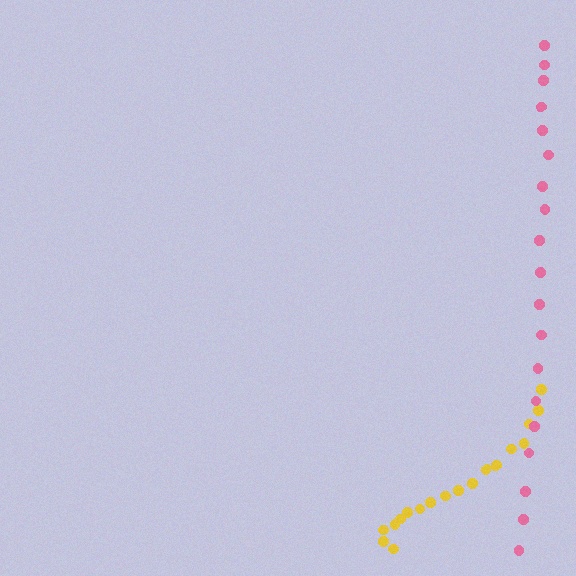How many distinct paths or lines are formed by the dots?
There are 2 distinct paths.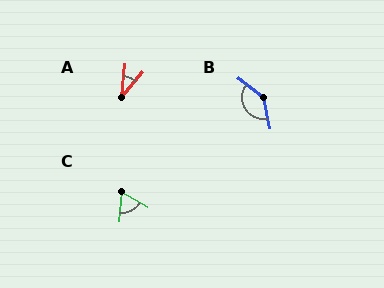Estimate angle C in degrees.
Approximately 64 degrees.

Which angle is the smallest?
A, at approximately 35 degrees.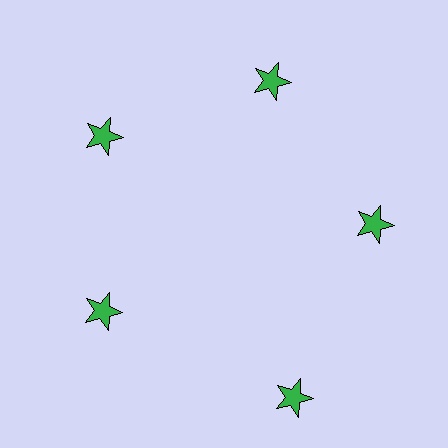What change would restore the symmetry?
The symmetry would be restored by moving it inward, back onto the ring so that all 5 stars sit at equal angles and equal distance from the center.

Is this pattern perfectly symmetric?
No. The 5 green stars are arranged in a ring, but one element near the 5 o'clock position is pushed outward from the center, breaking the 5-fold rotational symmetry.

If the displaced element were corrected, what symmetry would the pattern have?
It would have 5-fold rotational symmetry — the pattern would map onto itself every 72 degrees.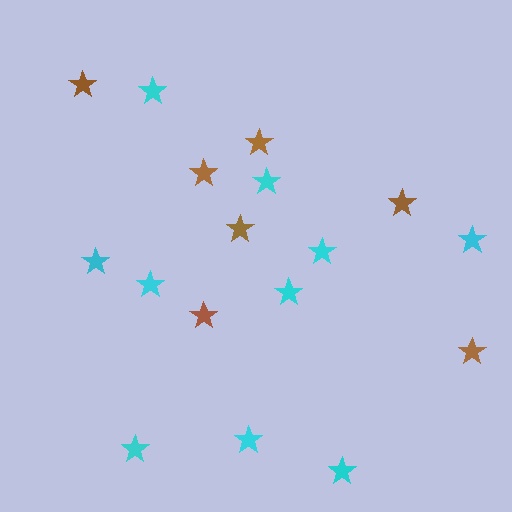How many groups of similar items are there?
There are 2 groups: one group of cyan stars (10) and one group of brown stars (7).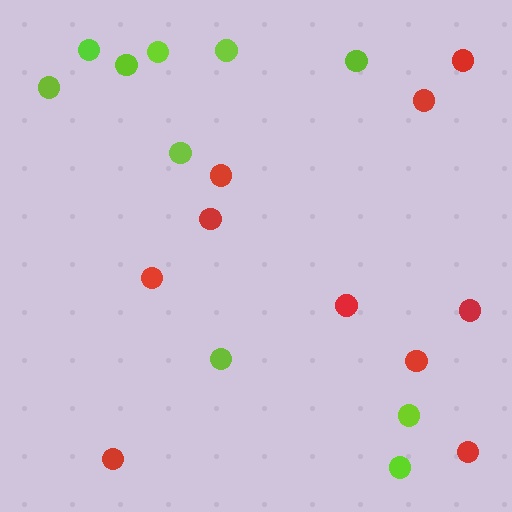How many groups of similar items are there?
There are 2 groups: one group of lime circles (10) and one group of red circles (10).